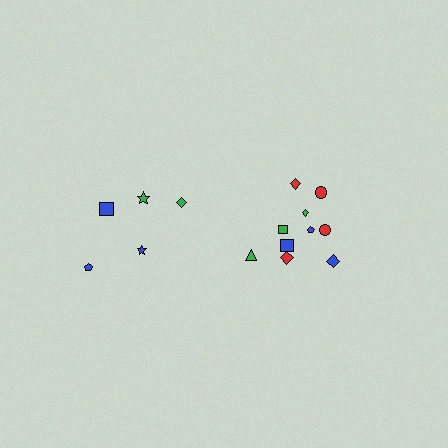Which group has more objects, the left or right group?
The right group.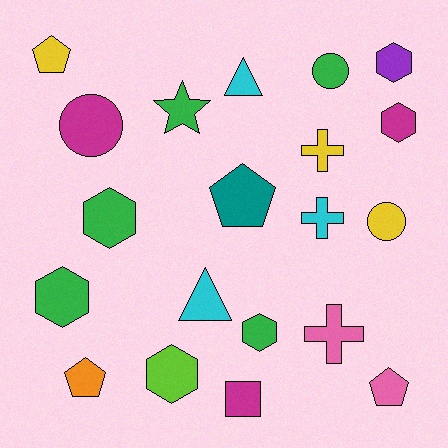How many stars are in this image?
There is 1 star.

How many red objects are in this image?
There are no red objects.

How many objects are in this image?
There are 20 objects.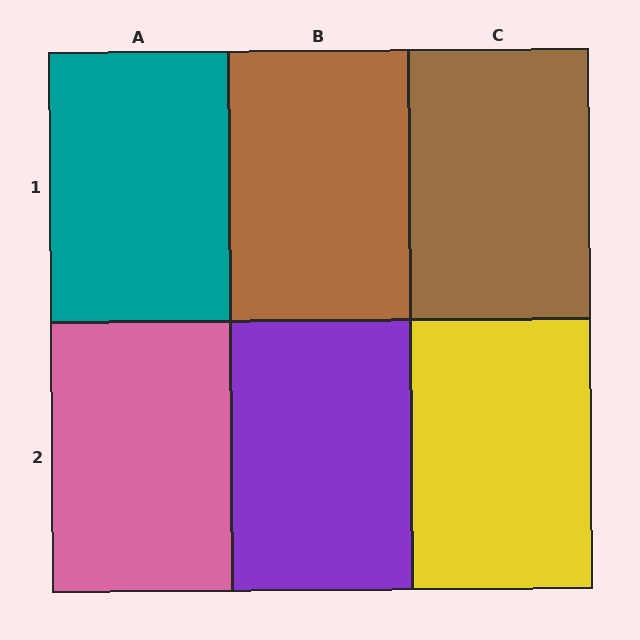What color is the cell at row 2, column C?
Yellow.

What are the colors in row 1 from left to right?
Teal, brown, brown.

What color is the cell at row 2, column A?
Pink.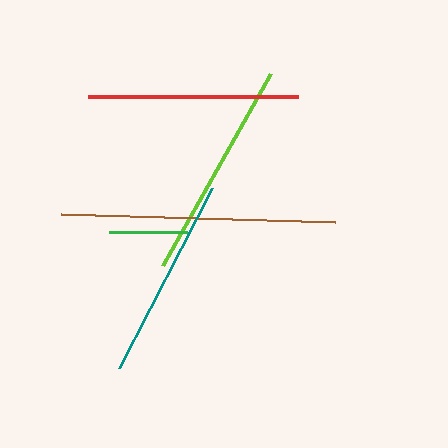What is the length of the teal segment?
The teal segment is approximately 203 pixels long.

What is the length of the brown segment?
The brown segment is approximately 275 pixels long.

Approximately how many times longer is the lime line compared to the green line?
The lime line is approximately 2.8 times the length of the green line.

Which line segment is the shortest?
The green line is the shortest at approximately 78 pixels.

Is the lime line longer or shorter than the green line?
The lime line is longer than the green line.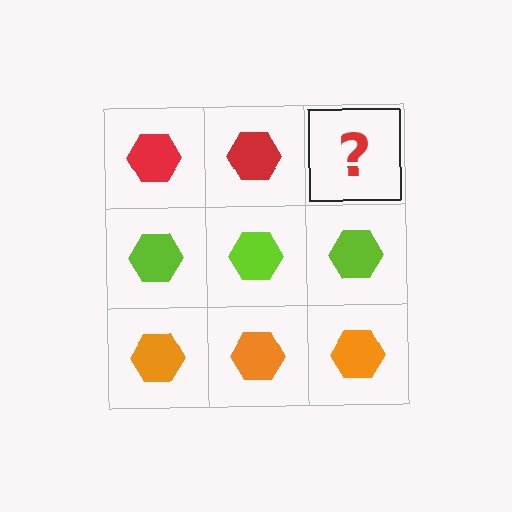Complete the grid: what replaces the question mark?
The question mark should be replaced with a red hexagon.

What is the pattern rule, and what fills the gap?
The rule is that each row has a consistent color. The gap should be filled with a red hexagon.